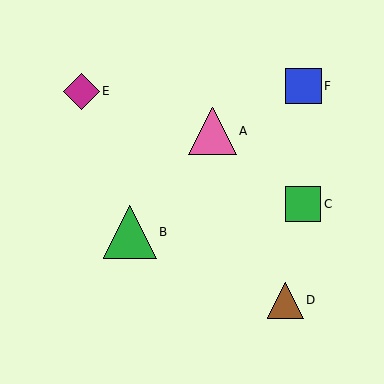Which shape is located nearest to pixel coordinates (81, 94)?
The magenta diamond (labeled E) at (81, 91) is nearest to that location.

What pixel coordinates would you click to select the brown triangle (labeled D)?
Click at (285, 300) to select the brown triangle D.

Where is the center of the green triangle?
The center of the green triangle is at (130, 232).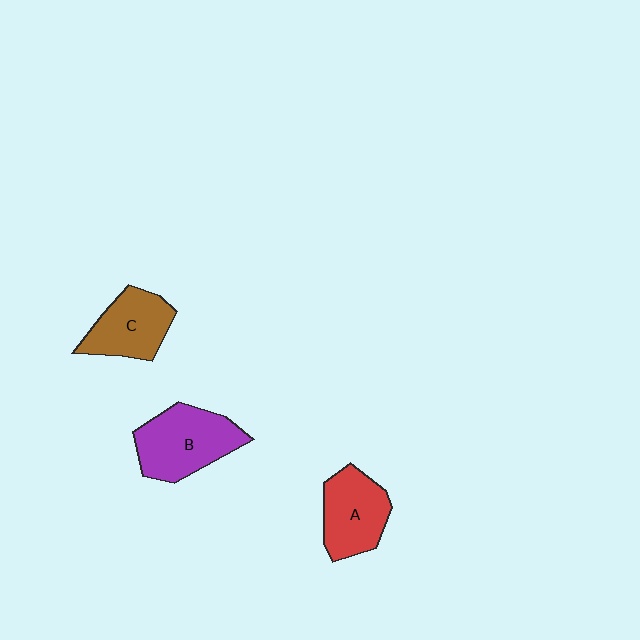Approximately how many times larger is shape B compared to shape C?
Approximately 1.3 times.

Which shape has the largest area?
Shape B (purple).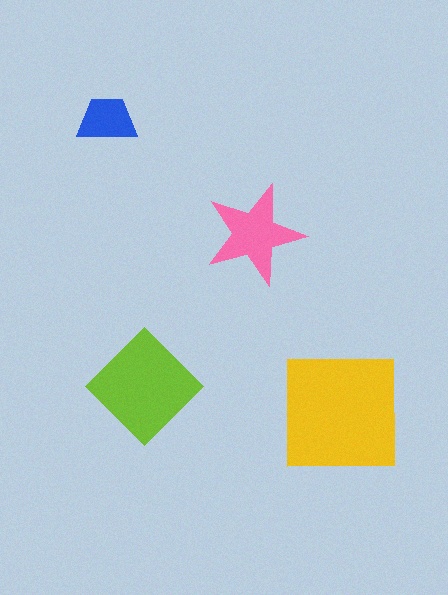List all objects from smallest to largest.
The blue trapezoid, the pink star, the lime diamond, the yellow square.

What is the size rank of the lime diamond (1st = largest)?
2nd.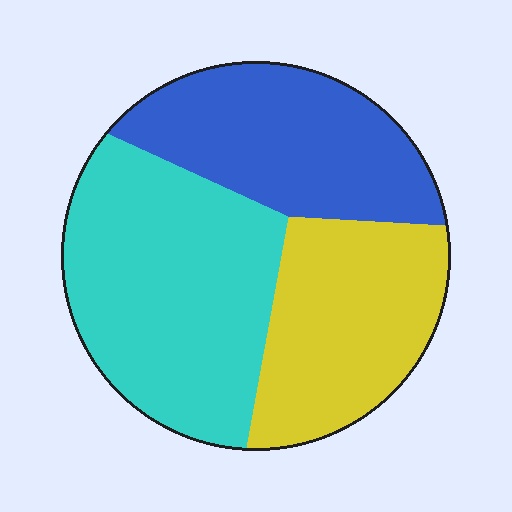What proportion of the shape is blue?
Blue takes up about one third (1/3) of the shape.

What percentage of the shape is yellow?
Yellow takes up between a quarter and a half of the shape.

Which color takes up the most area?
Cyan, at roughly 40%.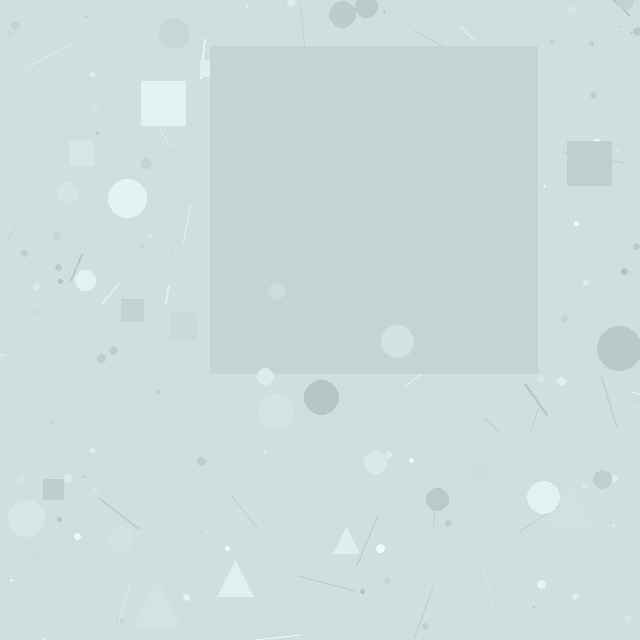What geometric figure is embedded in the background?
A square is embedded in the background.